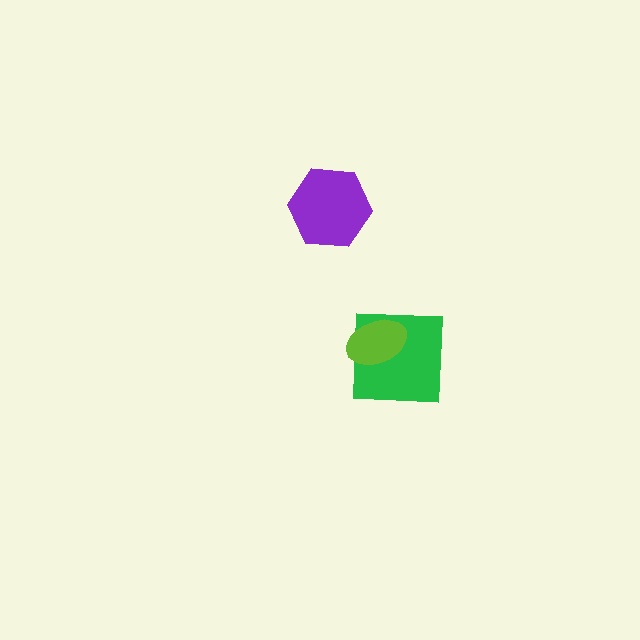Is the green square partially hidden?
Yes, it is partially covered by another shape.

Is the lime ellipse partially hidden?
No, no other shape covers it.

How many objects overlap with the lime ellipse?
1 object overlaps with the lime ellipse.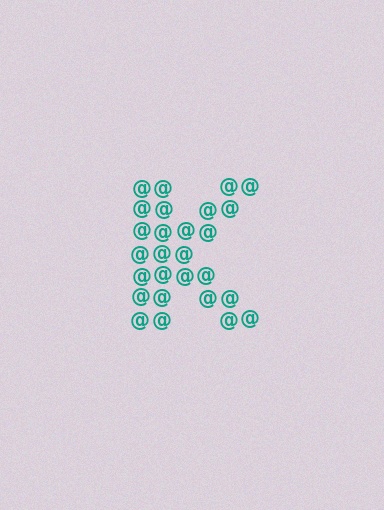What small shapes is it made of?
It is made of small at signs.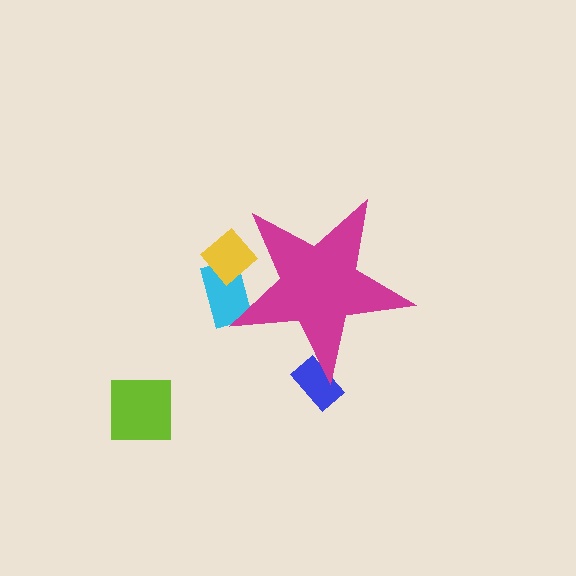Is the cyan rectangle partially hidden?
Yes, the cyan rectangle is partially hidden behind the magenta star.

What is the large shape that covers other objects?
A magenta star.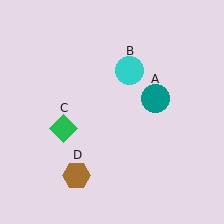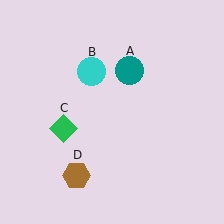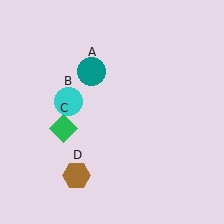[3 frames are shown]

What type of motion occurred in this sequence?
The teal circle (object A), cyan circle (object B) rotated counterclockwise around the center of the scene.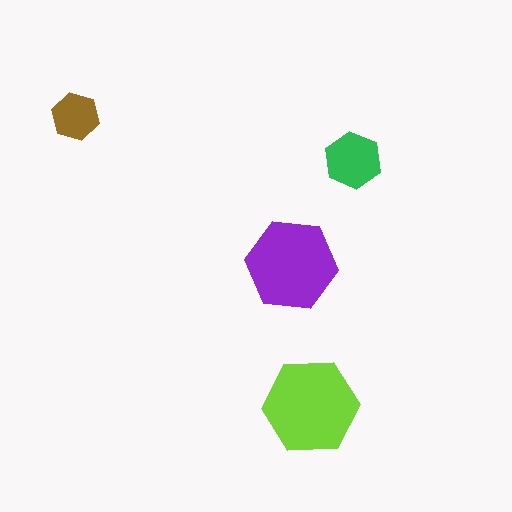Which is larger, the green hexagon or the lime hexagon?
The lime one.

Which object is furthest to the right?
The green hexagon is rightmost.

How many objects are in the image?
There are 4 objects in the image.